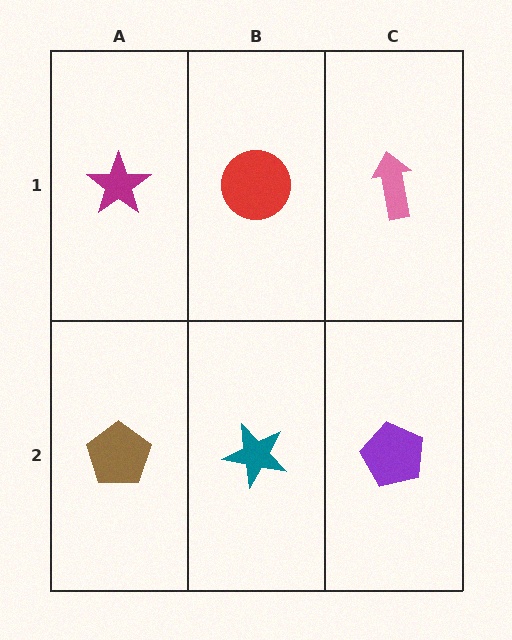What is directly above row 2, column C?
A pink arrow.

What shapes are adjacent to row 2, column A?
A magenta star (row 1, column A), a teal star (row 2, column B).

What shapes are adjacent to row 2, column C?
A pink arrow (row 1, column C), a teal star (row 2, column B).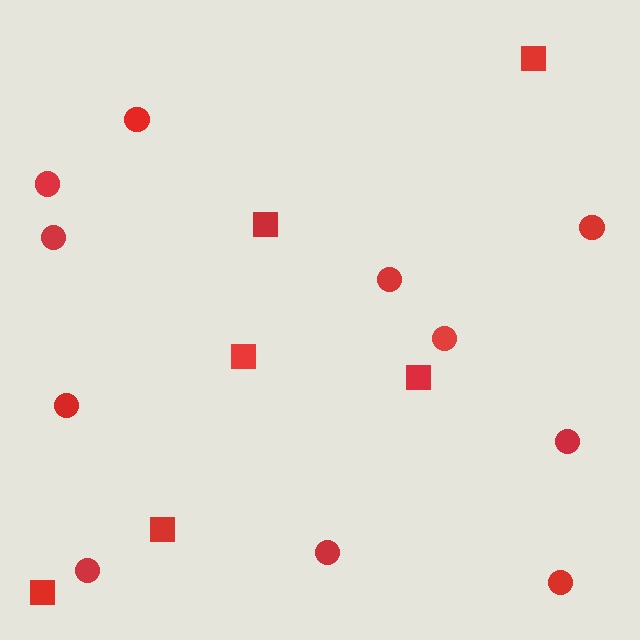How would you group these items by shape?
There are 2 groups: one group of circles (11) and one group of squares (6).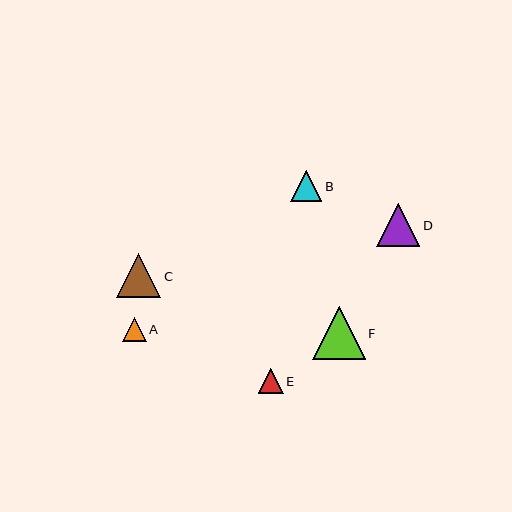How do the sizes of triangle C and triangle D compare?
Triangle C and triangle D are approximately the same size.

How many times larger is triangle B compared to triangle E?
Triangle B is approximately 1.2 times the size of triangle E.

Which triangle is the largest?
Triangle F is the largest with a size of approximately 53 pixels.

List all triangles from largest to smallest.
From largest to smallest: F, C, D, B, E, A.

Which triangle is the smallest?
Triangle A is the smallest with a size of approximately 23 pixels.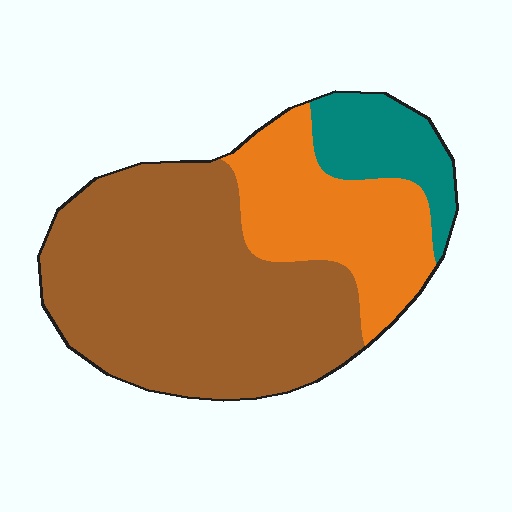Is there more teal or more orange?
Orange.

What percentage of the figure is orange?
Orange covers 27% of the figure.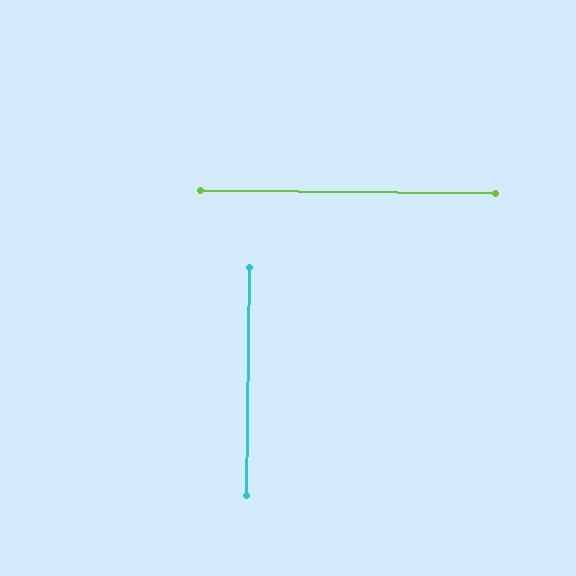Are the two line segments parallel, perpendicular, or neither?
Perpendicular — they meet at approximately 90°.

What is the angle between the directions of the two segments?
Approximately 90 degrees.